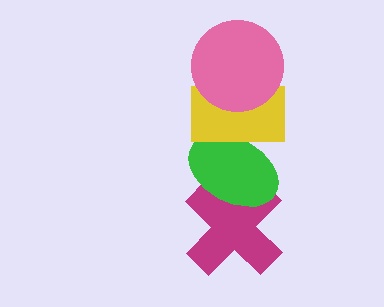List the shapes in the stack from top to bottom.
From top to bottom: the pink circle, the yellow rectangle, the green ellipse, the magenta cross.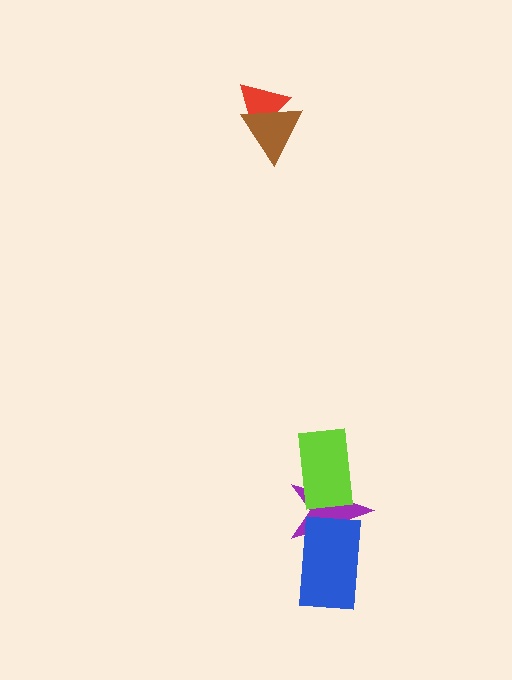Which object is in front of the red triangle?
The brown triangle is in front of the red triangle.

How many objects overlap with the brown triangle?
1 object overlaps with the brown triangle.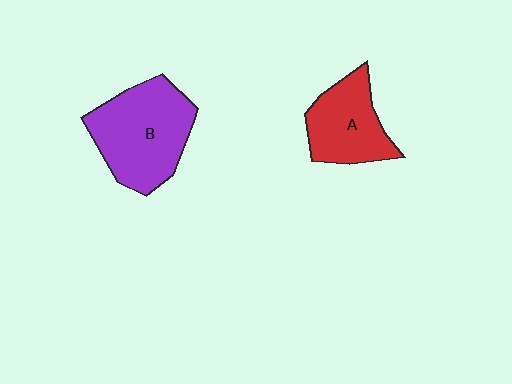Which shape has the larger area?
Shape B (purple).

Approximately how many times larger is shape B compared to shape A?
Approximately 1.4 times.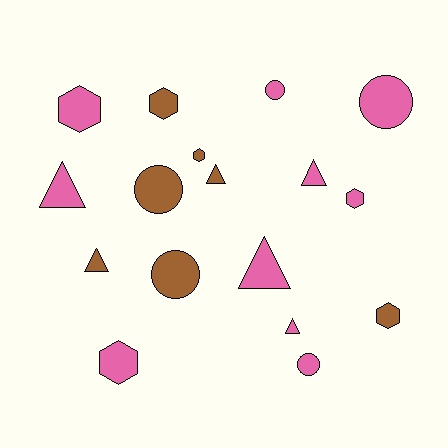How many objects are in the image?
There are 17 objects.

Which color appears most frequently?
Pink, with 10 objects.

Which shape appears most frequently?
Triangle, with 6 objects.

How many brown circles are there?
There are 2 brown circles.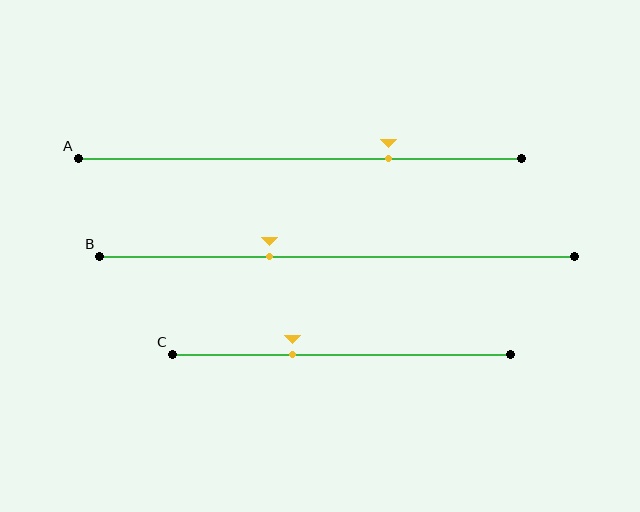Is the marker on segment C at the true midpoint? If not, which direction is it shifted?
No, the marker on segment C is shifted to the left by about 14% of the segment length.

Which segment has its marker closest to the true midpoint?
Segment B has its marker closest to the true midpoint.